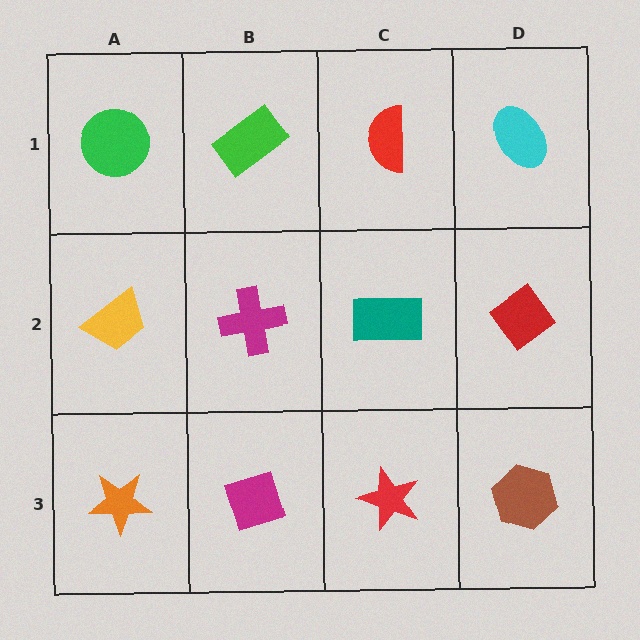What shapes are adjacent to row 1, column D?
A red diamond (row 2, column D), a red semicircle (row 1, column C).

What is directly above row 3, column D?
A red diamond.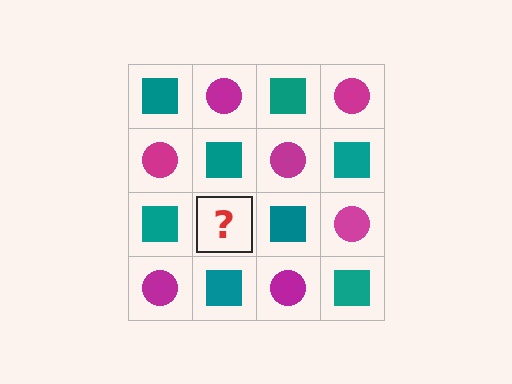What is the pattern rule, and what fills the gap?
The rule is that it alternates teal square and magenta circle in a checkerboard pattern. The gap should be filled with a magenta circle.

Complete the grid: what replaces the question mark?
The question mark should be replaced with a magenta circle.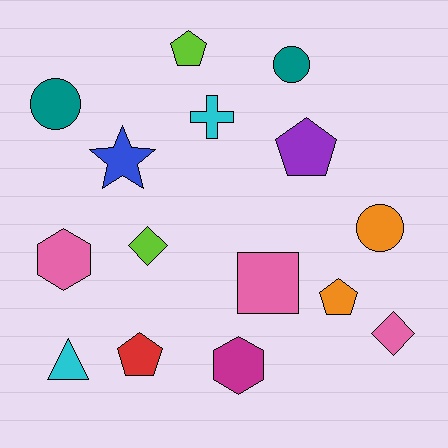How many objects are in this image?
There are 15 objects.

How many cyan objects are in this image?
There are 2 cyan objects.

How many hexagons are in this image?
There are 2 hexagons.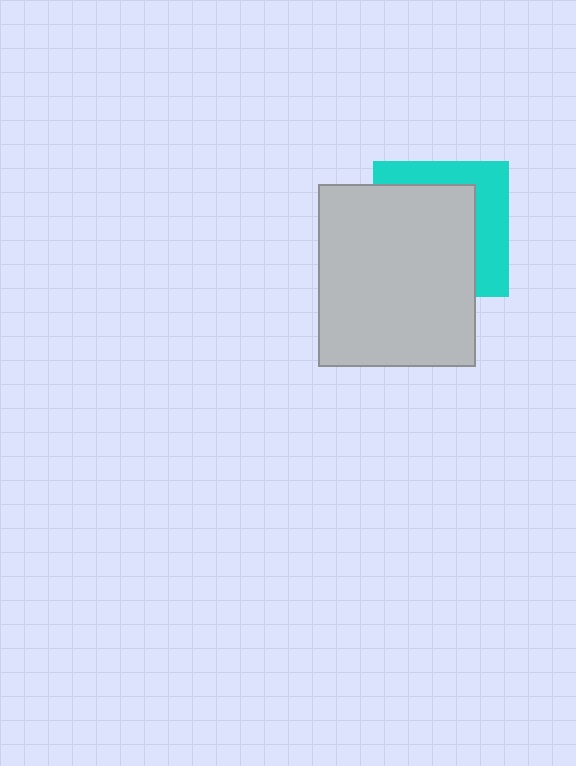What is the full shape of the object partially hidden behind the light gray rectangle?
The partially hidden object is a cyan square.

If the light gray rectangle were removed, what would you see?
You would see the complete cyan square.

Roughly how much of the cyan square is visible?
A small part of it is visible (roughly 37%).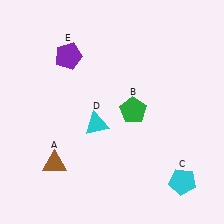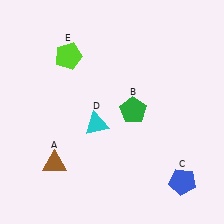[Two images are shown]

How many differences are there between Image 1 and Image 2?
There are 2 differences between the two images.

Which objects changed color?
C changed from cyan to blue. E changed from purple to lime.